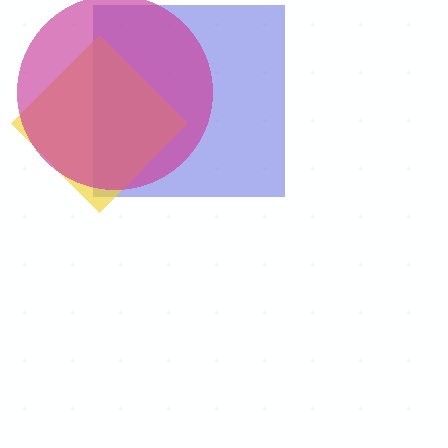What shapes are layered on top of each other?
The layered shapes are: a blue square, a yellow diamond, a magenta circle.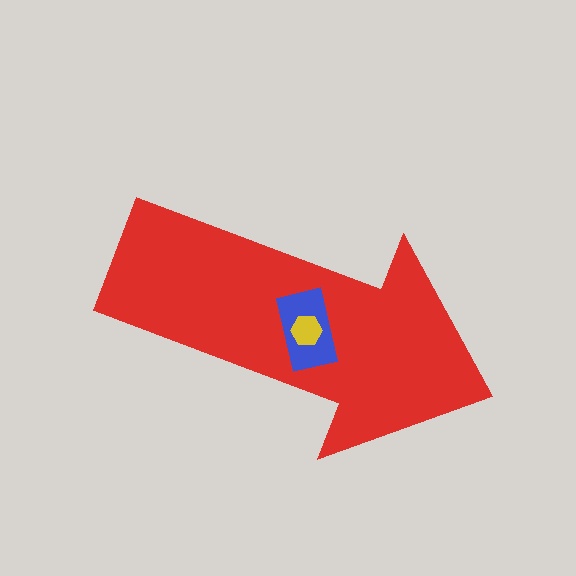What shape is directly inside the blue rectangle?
The yellow hexagon.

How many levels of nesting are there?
3.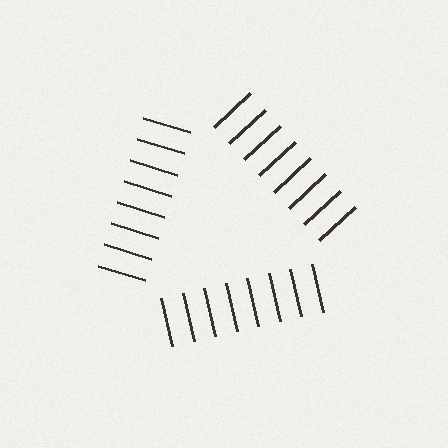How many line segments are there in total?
24 — 8 along each of the 3 edges.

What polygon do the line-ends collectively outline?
An illusory triangle — the line segments terminate on its edges but no continuous stroke is drawn.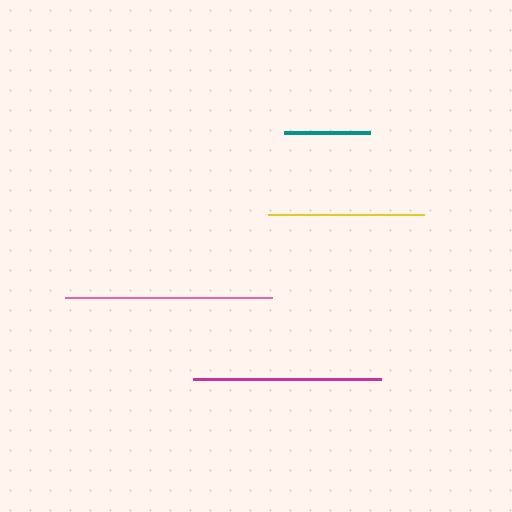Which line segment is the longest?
The pink line is the longest at approximately 207 pixels.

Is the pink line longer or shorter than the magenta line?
The pink line is longer than the magenta line.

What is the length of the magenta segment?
The magenta segment is approximately 188 pixels long.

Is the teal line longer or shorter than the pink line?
The pink line is longer than the teal line.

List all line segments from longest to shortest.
From longest to shortest: pink, magenta, yellow, teal.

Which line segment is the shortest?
The teal line is the shortest at approximately 86 pixels.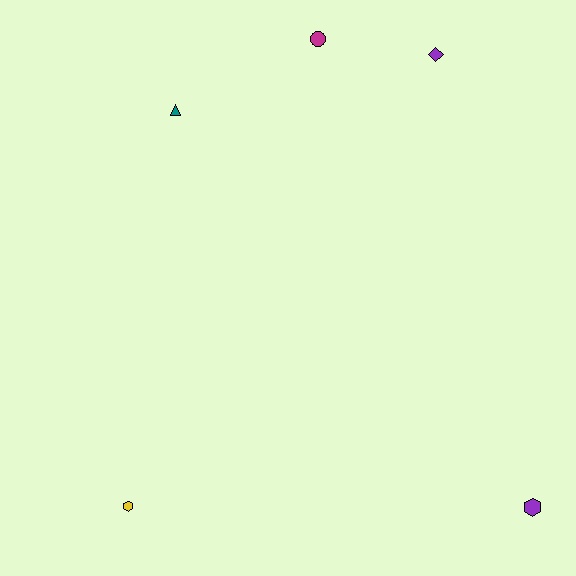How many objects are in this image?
There are 5 objects.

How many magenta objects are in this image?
There is 1 magenta object.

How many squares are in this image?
There are no squares.